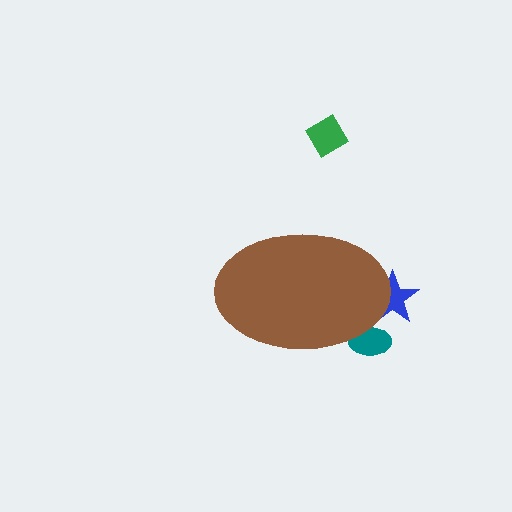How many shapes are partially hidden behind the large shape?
2 shapes are partially hidden.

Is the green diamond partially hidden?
No, the green diamond is fully visible.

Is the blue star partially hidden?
Yes, the blue star is partially hidden behind the brown ellipse.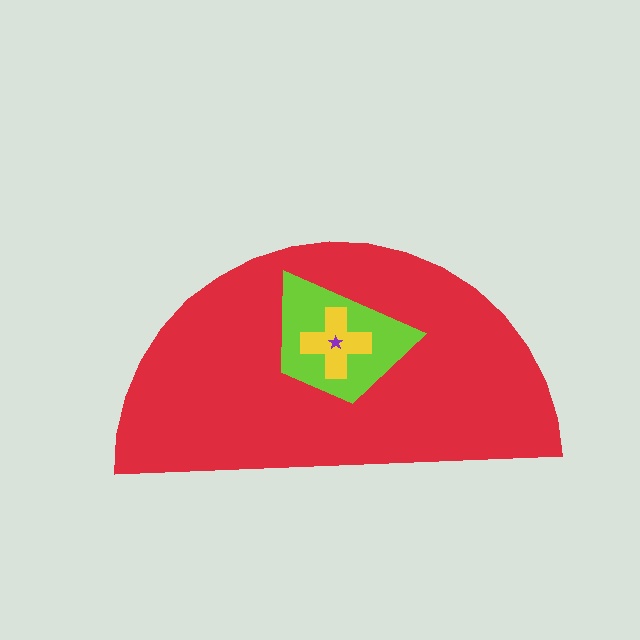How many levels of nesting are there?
4.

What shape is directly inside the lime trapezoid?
The yellow cross.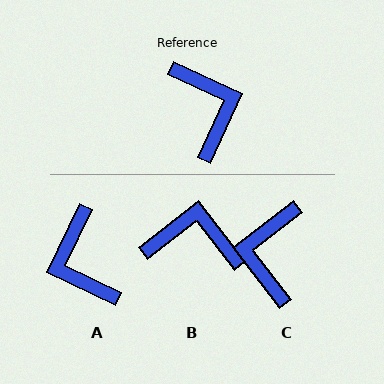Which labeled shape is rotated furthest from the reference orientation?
A, about 179 degrees away.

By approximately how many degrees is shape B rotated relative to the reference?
Approximately 62 degrees counter-clockwise.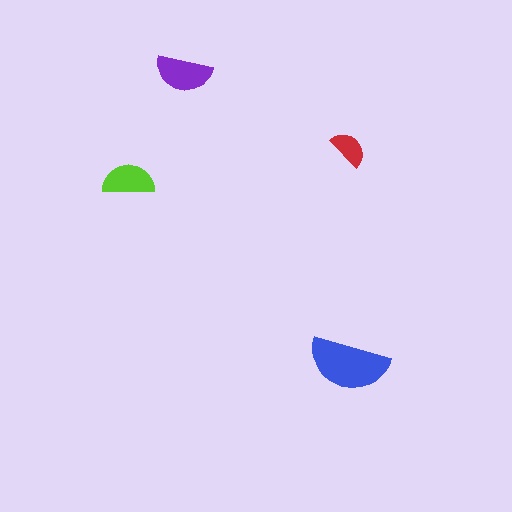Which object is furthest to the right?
The red semicircle is rightmost.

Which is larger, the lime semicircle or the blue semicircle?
The blue one.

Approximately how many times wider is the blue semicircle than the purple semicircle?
About 1.5 times wider.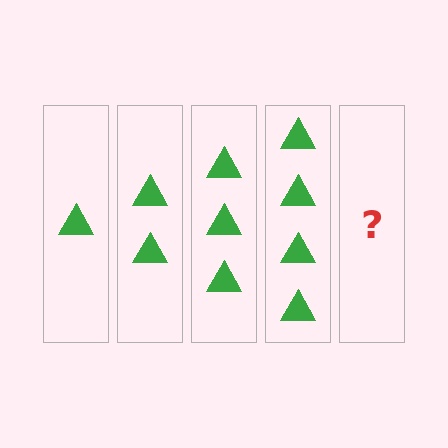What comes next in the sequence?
The next element should be 5 triangles.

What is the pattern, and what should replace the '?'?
The pattern is that each step adds one more triangle. The '?' should be 5 triangles.